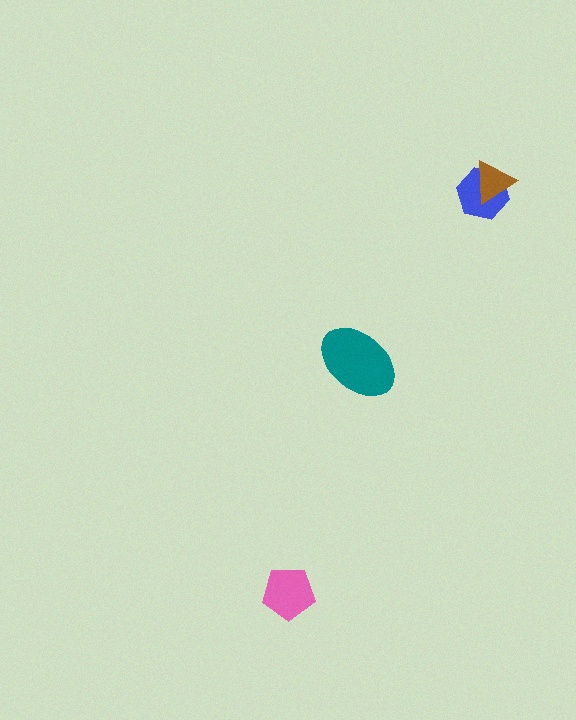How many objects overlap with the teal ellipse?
0 objects overlap with the teal ellipse.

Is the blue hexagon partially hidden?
Yes, it is partially covered by another shape.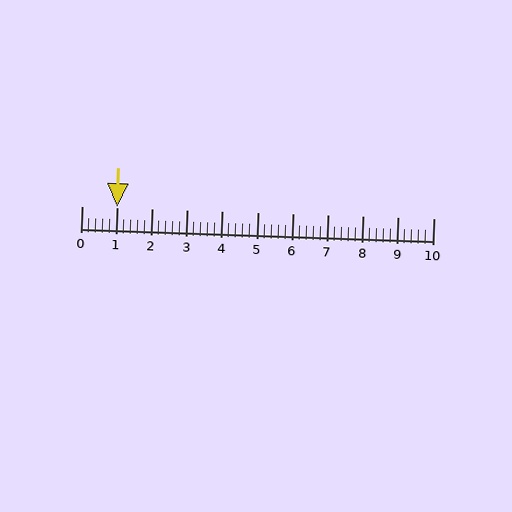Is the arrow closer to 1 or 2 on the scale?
The arrow is closer to 1.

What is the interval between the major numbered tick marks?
The major tick marks are spaced 1 units apart.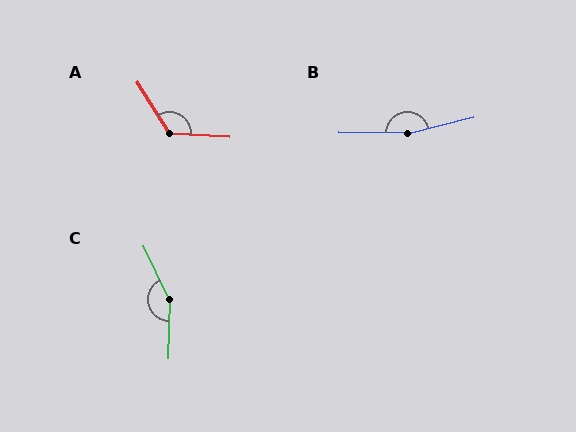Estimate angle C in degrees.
Approximately 153 degrees.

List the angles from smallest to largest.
A (125°), C (153°), B (166°).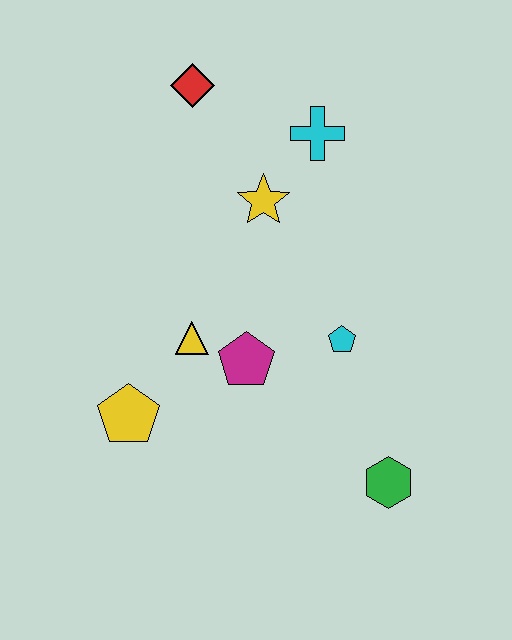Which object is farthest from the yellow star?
The green hexagon is farthest from the yellow star.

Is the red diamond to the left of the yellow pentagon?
No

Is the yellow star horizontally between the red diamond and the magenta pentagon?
No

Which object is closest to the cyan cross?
The yellow star is closest to the cyan cross.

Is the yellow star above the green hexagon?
Yes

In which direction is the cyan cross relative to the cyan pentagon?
The cyan cross is above the cyan pentagon.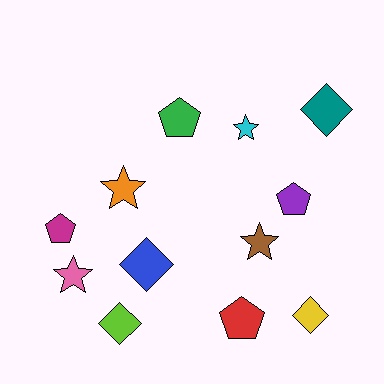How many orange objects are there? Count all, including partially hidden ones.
There is 1 orange object.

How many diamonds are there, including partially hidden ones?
There are 4 diamonds.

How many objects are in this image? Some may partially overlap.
There are 12 objects.